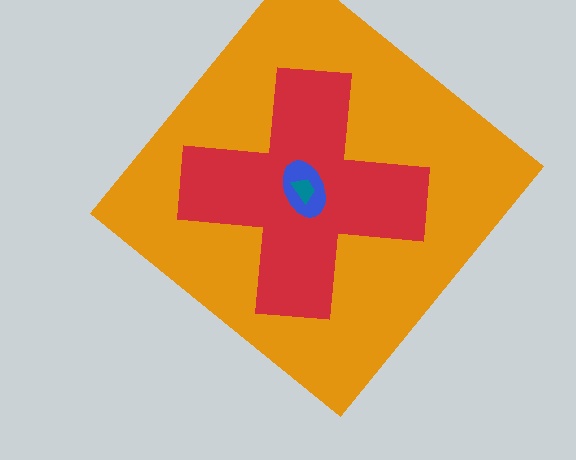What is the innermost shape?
The teal trapezoid.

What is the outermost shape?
The orange diamond.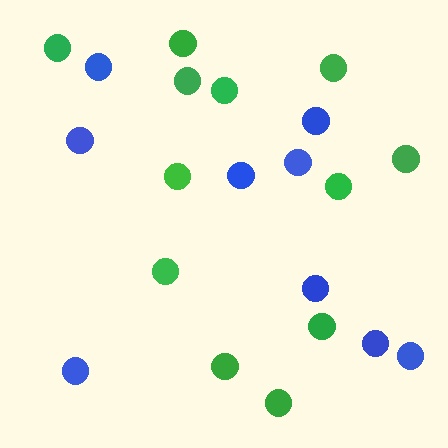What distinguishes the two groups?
There are 2 groups: one group of blue circles (9) and one group of green circles (12).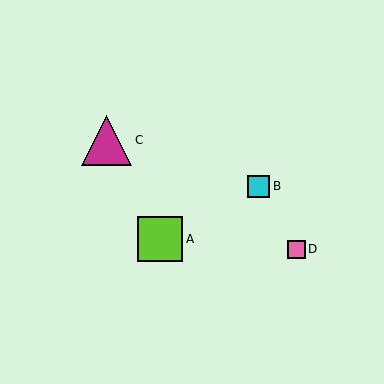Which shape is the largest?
The magenta triangle (labeled C) is the largest.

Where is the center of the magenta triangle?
The center of the magenta triangle is at (106, 140).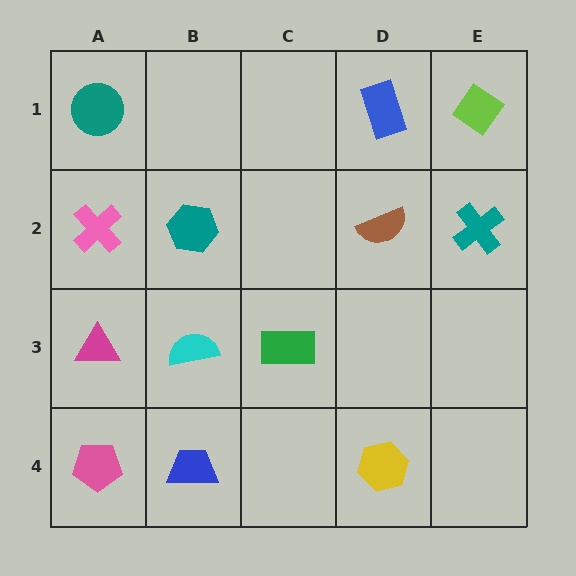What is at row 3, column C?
A green rectangle.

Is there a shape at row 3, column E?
No, that cell is empty.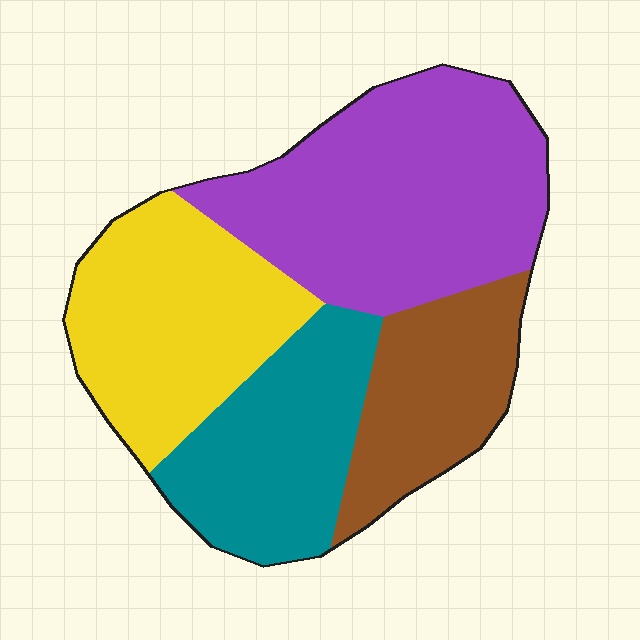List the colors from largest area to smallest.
From largest to smallest: purple, yellow, teal, brown.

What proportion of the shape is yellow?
Yellow takes up about one quarter (1/4) of the shape.